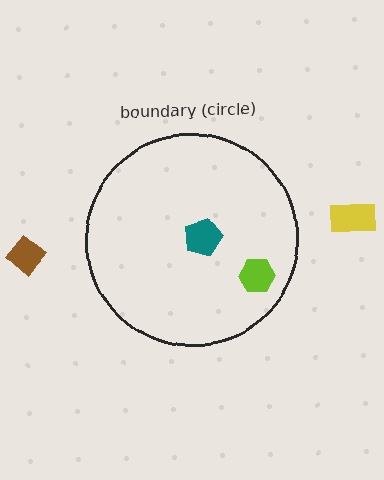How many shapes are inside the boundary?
2 inside, 2 outside.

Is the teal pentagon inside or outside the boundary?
Inside.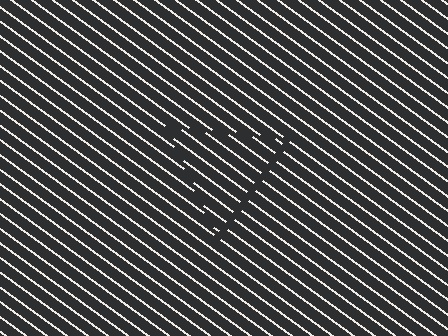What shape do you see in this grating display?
An illusory triangle. The interior of the shape contains the same grating, shifted by half a period — the contour is defined by the phase discontinuity where line-ends from the inner and outer gratings abut.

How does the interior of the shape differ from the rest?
The interior of the shape contains the same grating, shifted by half a period — the contour is defined by the phase discontinuity where line-ends from the inner and outer gratings abut.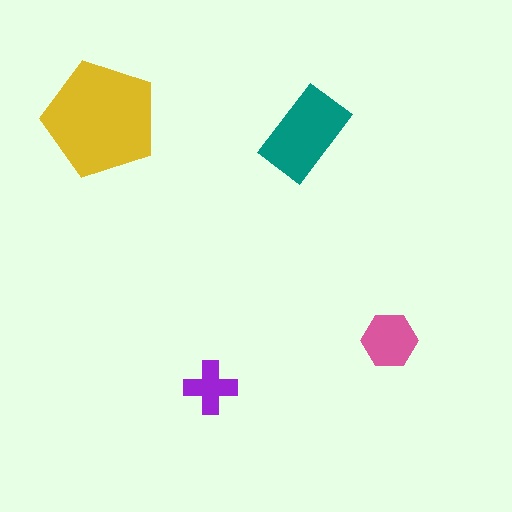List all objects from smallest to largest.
The purple cross, the pink hexagon, the teal rectangle, the yellow pentagon.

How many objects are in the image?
There are 4 objects in the image.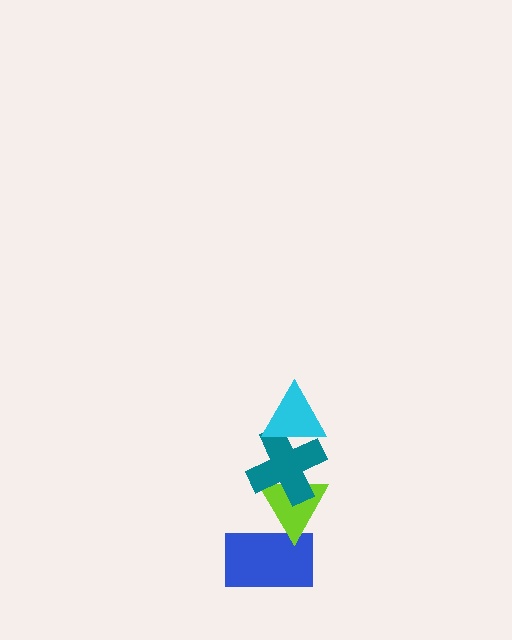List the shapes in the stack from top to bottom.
From top to bottom: the cyan triangle, the teal cross, the lime triangle, the blue rectangle.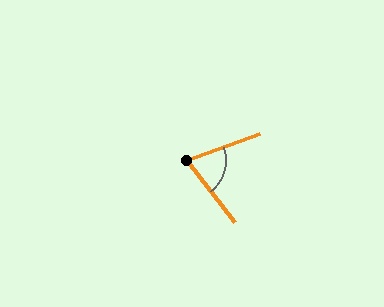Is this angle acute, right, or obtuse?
It is acute.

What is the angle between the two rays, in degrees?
Approximately 73 degrees.